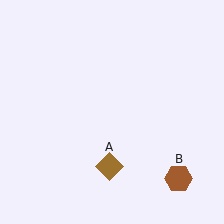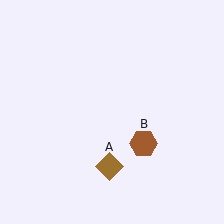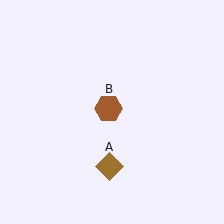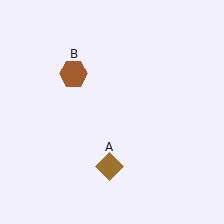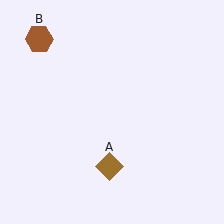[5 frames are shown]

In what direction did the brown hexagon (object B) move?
The brown hexagon (object B) moved up and to the left.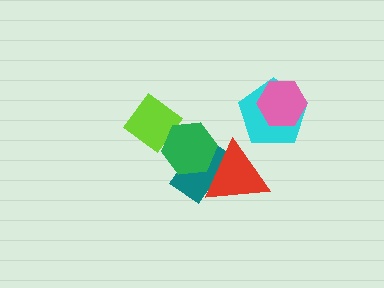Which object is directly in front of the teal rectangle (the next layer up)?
The red triangle is directly in front of the teal rectangle.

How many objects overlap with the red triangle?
2 objects overlap with the red triangle.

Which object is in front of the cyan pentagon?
The pink hexagon is in front of the cyan pentagon.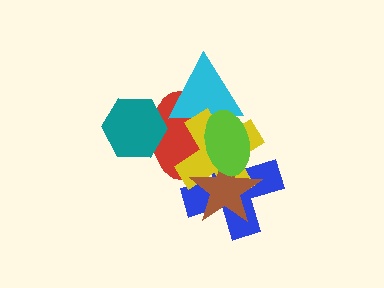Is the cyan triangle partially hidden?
Yes, it is partially covered by another shape.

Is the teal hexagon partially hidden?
No, no other shape covers it.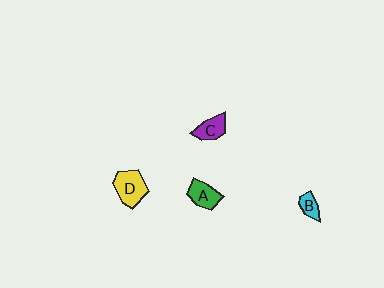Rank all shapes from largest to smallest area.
From largest to smallest: D (yellow), A (green), C (purple), B (cyan).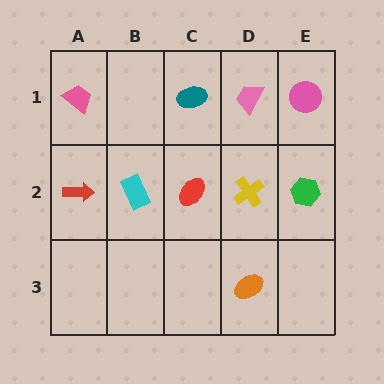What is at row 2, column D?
A yellow cross.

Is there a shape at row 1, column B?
No, that cell is empty.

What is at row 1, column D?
A pink trapezoid.